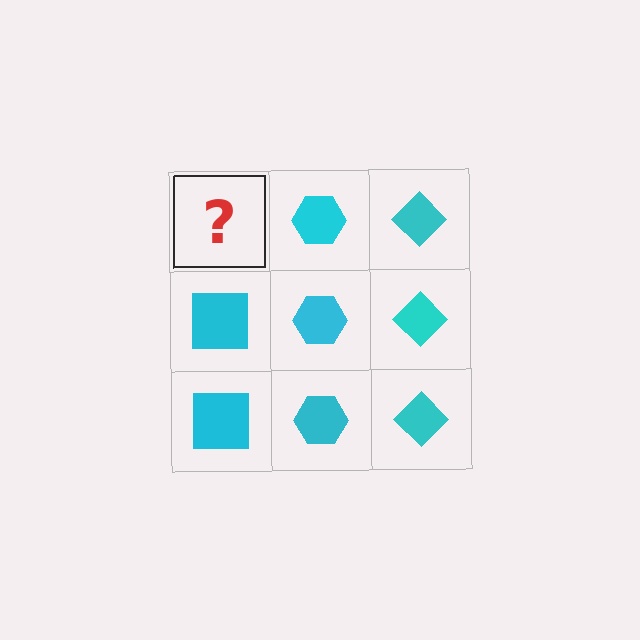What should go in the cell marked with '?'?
The missing cell should contain a cyan square.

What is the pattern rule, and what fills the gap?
The rule is that each column has a consistent shape. The gap should be filled with a cyan square.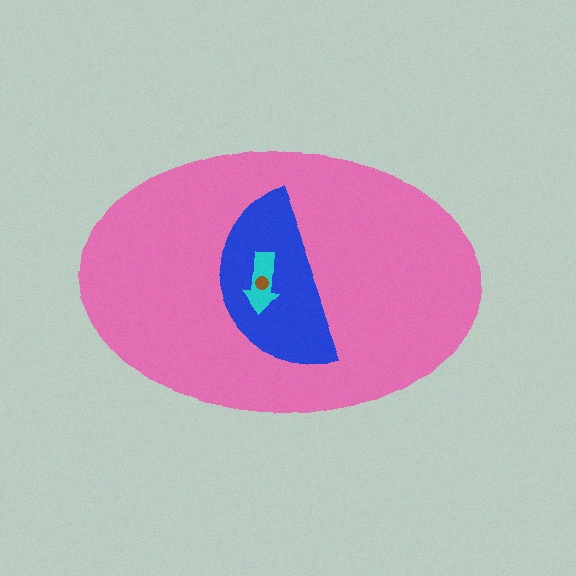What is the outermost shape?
The pink ellipse.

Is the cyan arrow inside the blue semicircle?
Yes.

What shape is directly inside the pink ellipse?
The blue semicircle.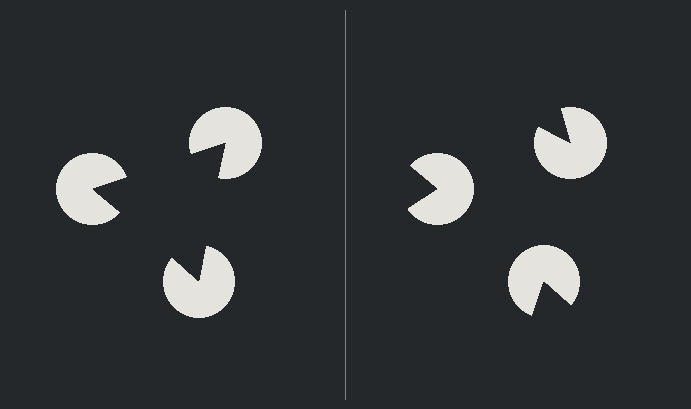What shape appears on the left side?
An illusory triangle.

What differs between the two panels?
The pac-man discs are positioned identically on both sides; only the wedge orientations differ. On the left they align to a triangle; on the right they are misaligned.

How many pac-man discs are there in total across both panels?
6 — 3 on each side.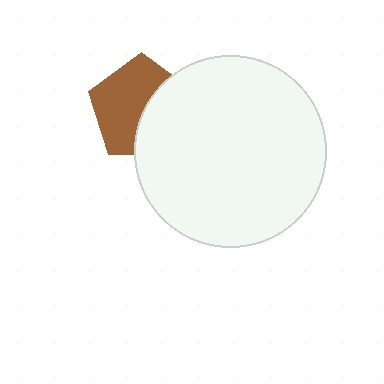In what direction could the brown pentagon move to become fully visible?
The brown pentagon could move left. That would shift it out from behind the white circle entirely.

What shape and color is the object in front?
The object in front is a white circle.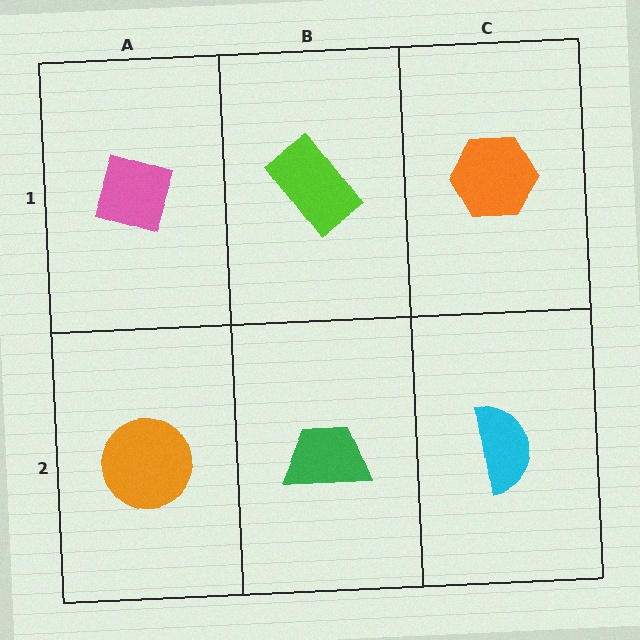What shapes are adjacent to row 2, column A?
A pink diamond (row 1, column A), a green trapezoid (row 2, column B).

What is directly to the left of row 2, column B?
An orange circle.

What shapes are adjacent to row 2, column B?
A lime rectangle (row 1, column B), an orange circle (row 2, column A), a cyan semicircle (row 2, column C).